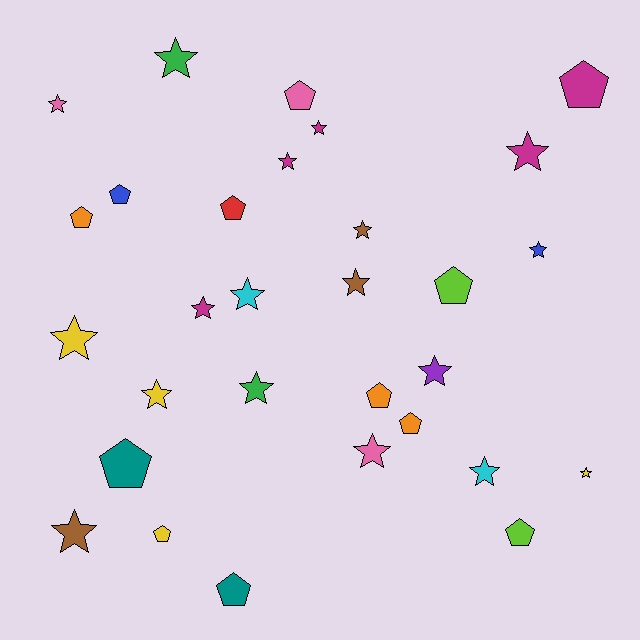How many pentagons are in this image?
There are 12 pentagons.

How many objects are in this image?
There are 30 objects.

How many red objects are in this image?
There is 1 red object.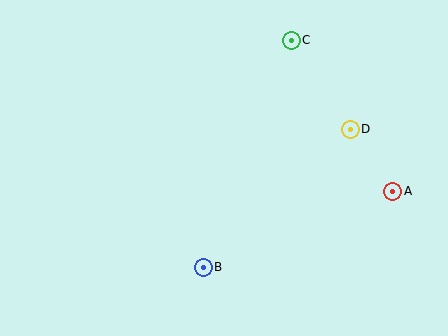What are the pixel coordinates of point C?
Point C is at (291, 40).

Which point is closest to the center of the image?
Point B at (203, 267) is closest to the center.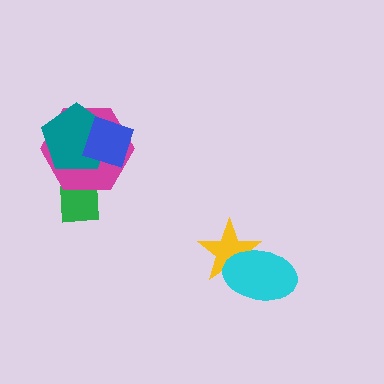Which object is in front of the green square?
The magenta hexagon is in front of the green square.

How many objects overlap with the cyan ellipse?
1 object overlaps with the cyan ellipse.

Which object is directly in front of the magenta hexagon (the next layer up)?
The teal pentagon is directly in front of the magenta hexagon.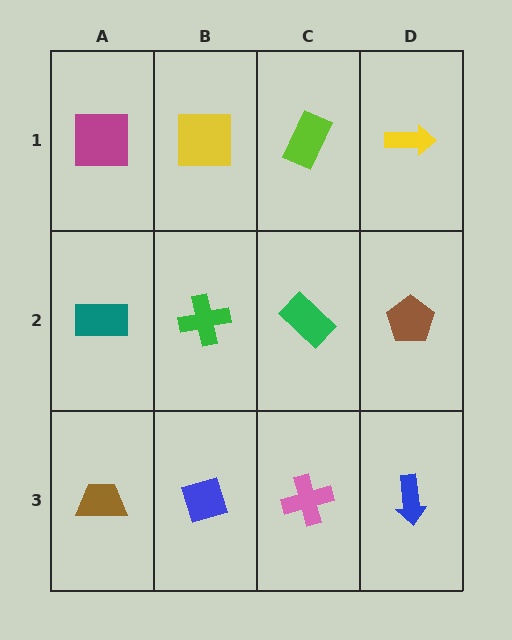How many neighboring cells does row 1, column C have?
3.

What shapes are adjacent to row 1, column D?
A brown pentagon (row 2, column D), a lime rectangle (row 1, column C).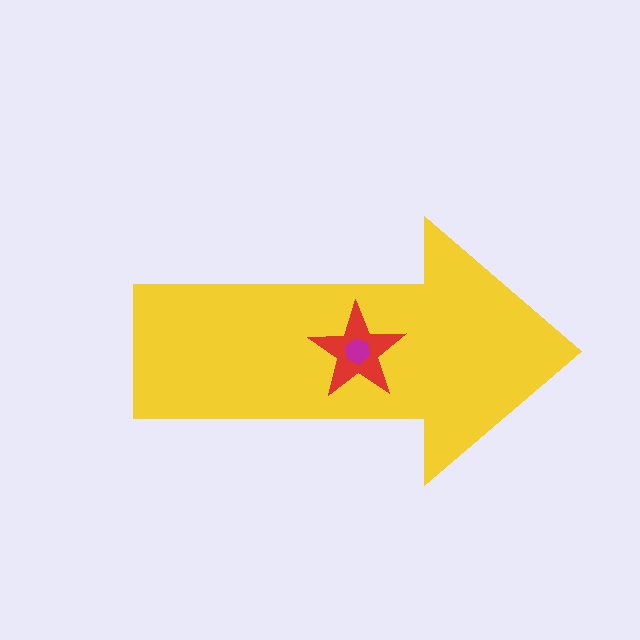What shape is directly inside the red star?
The magenta hexagon.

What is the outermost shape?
The yellow arrow.